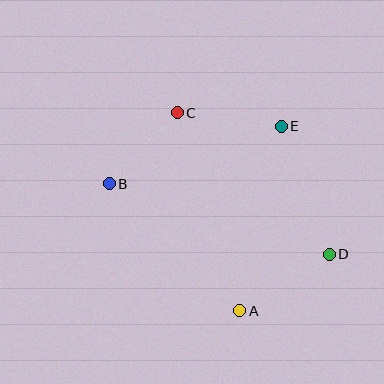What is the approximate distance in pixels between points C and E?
The distance between C and E is approximately 105 pixels.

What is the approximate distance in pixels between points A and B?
The distance between A and B is approximately 182 pixels.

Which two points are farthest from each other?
Points B and D are farthest from each other.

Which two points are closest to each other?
Points B and C are closest to each other.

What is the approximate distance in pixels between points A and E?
The distance between A and E is approximately 189 pixels.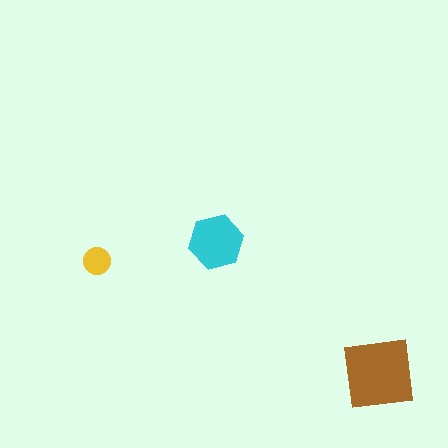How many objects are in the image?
There are 3 objects in the image.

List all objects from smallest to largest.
The yellow circle, the cyan hexagon, the brown square.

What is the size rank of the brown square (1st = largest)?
1st.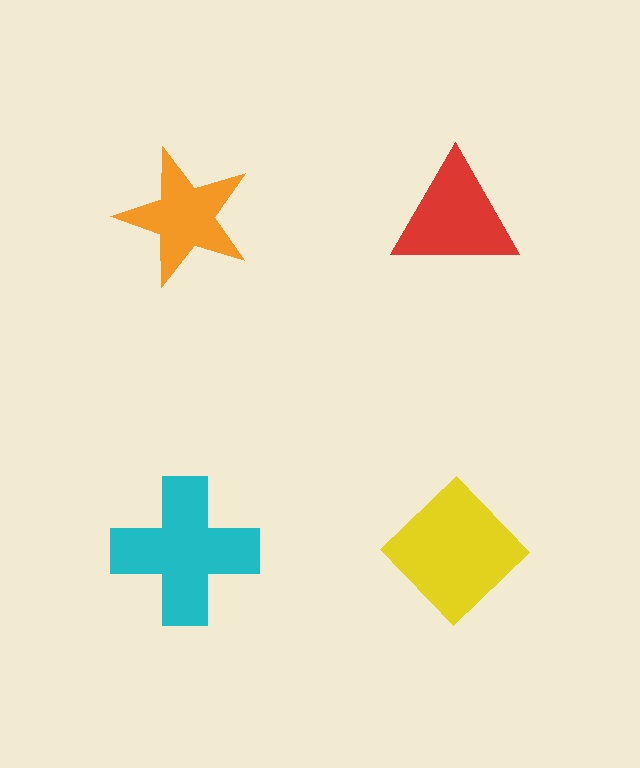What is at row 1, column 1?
An orange star.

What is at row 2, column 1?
A cyan cross.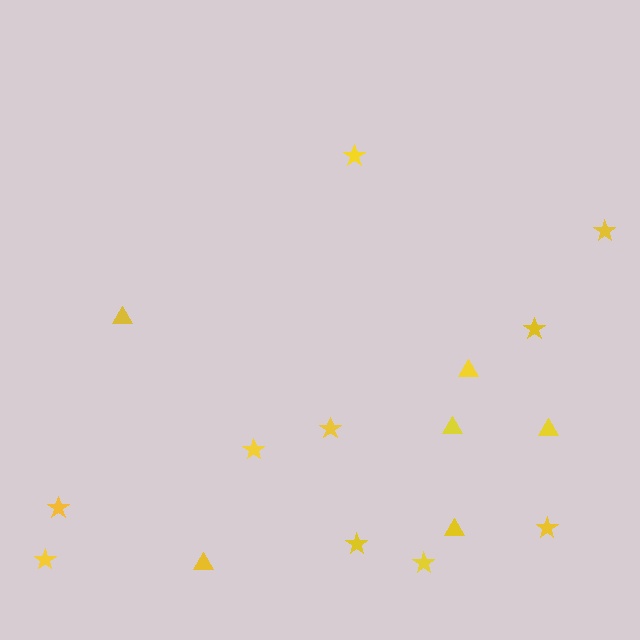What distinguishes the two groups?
There are 2 groups: one group of triangles (6) and one group of stars (10).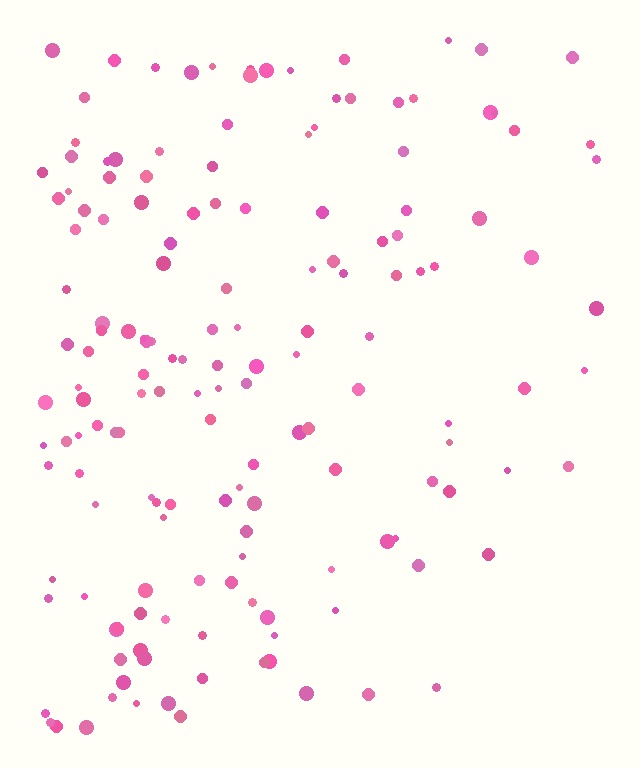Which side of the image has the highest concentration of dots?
The left.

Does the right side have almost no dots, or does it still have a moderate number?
Still a moderate number, just noticeably fewer than the left.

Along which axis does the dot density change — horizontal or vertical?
Horizontal.